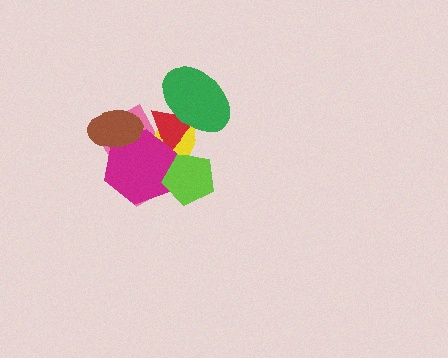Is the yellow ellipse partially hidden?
Yes, it is partially covered by another shape.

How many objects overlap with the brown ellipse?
2 objects overlap with the brown ellipse.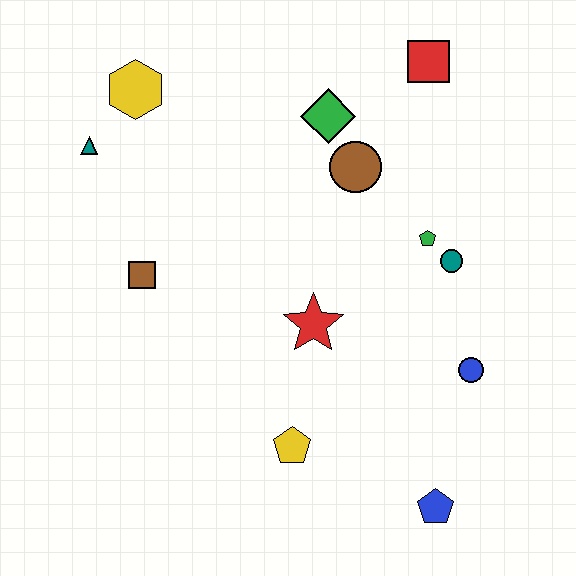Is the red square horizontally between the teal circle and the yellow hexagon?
Yes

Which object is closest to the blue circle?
The teal circle is closest to the blue circle.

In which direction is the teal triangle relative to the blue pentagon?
The teal triangle is above the blue pentagon.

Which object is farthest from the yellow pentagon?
The red square is farthest from the yellow pentagon.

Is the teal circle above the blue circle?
Yes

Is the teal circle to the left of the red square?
No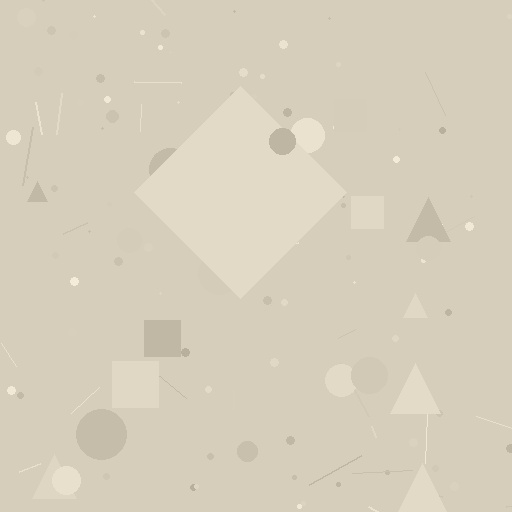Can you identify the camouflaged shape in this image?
The camouflaged shape is a diamond.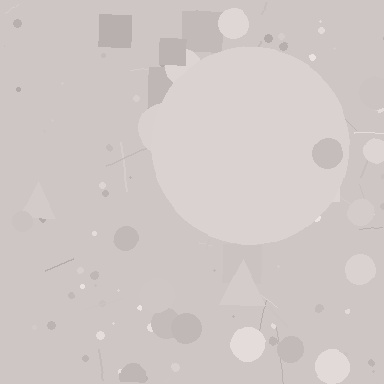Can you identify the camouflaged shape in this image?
The camouflaged shape is a circle.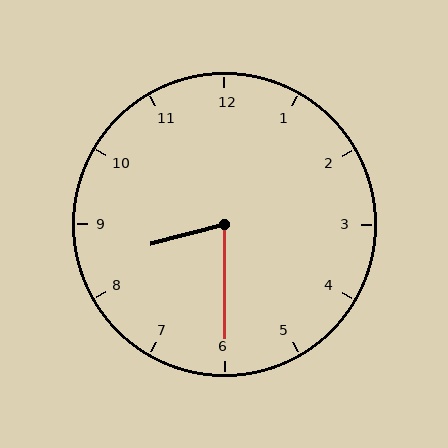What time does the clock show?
8:30.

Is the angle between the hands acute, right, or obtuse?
It is acute.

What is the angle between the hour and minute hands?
Approximately 75 degrees.